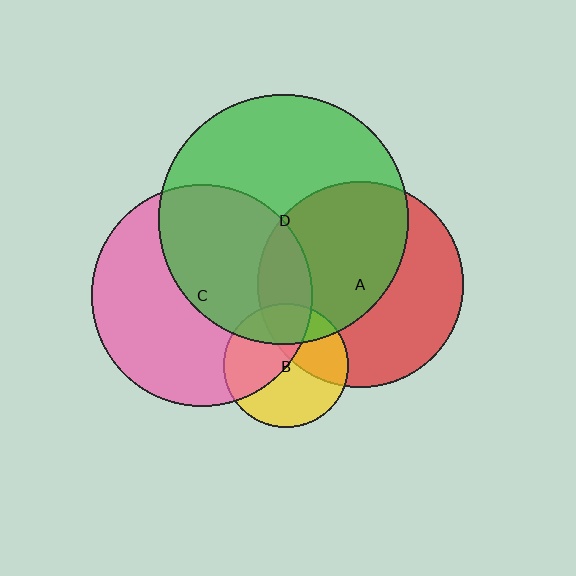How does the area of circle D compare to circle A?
Approximately 1.5 times.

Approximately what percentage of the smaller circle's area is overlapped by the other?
Approximately 45%.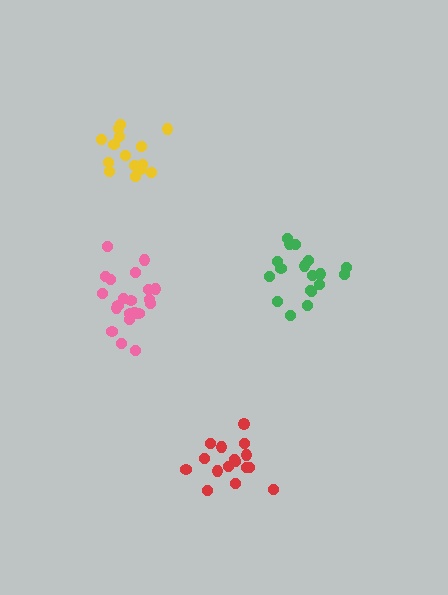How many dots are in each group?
Group 1: 21 dots, Group 2: 18 dots, Group 3: 15 dots, Group 4: 17 dots (71 total).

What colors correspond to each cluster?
The clusters are colored: pink, green, yellow, red.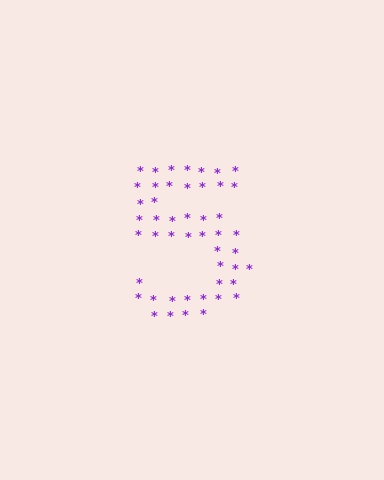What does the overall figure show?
The overall figure shows the digit 5.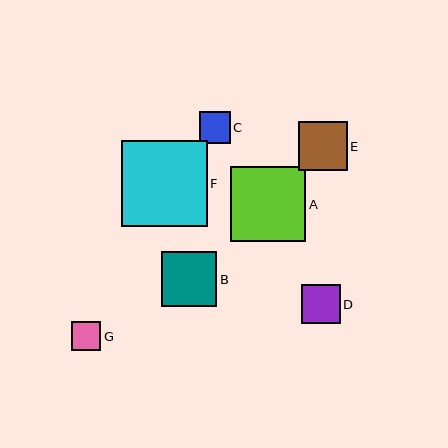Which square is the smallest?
Square G is the smallest with a size of approximately 29 pixels.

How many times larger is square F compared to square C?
Square F is approximately 2.8 times the size of square C.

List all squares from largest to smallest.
From largest to smallest: F, A, B, E, D, C, G.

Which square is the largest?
Square F is the largest with a size of approximately 86 pixels.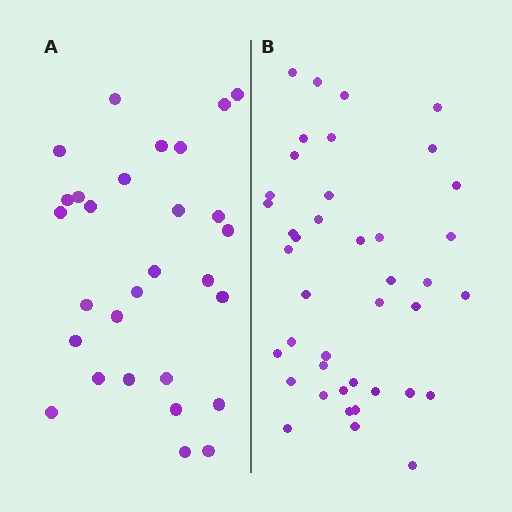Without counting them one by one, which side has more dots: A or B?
Region B (the right region) has more dots.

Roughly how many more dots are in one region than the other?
Region B has roughly 12 or so more dots than region A.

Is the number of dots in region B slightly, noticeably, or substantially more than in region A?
Region B has noticeably more, but not dramatically so. The ratio is roughly 1.4 to 1.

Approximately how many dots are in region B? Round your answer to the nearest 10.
About 40 dots. (The exact count is 41, which rounds to 40.)